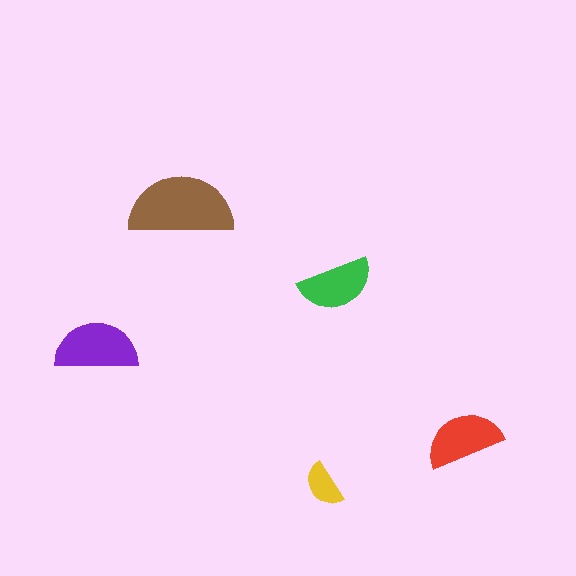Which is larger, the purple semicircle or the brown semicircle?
The brown one.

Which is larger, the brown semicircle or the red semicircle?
The brown one.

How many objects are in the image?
There are 5 objects in the image.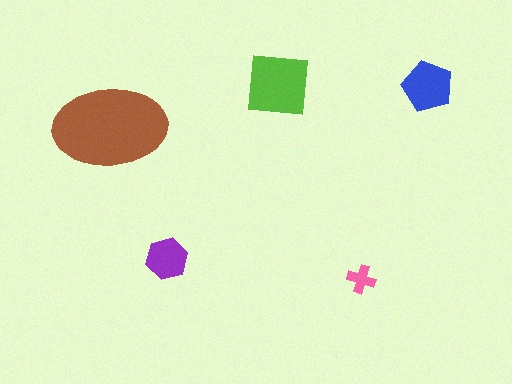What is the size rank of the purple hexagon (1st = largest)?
4th.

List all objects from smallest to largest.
The pink cross, the purple hexagon, the blue pentagon, the lime square, the brown ellipse.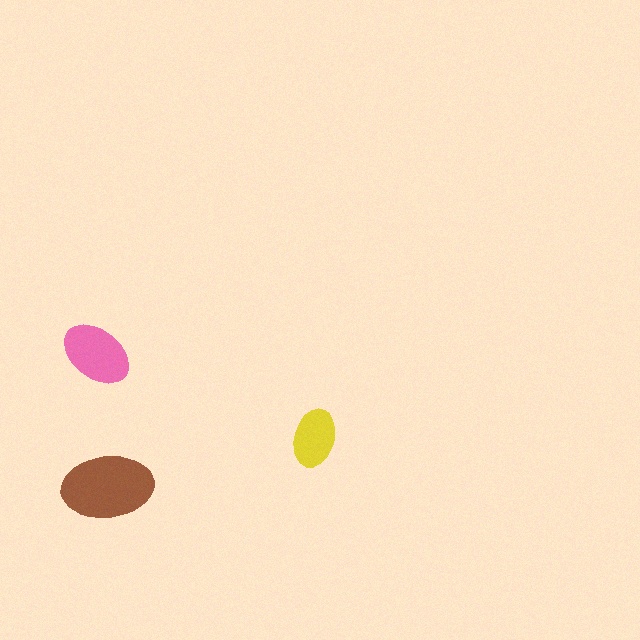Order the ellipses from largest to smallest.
the brown one, the pink one, the yellow one.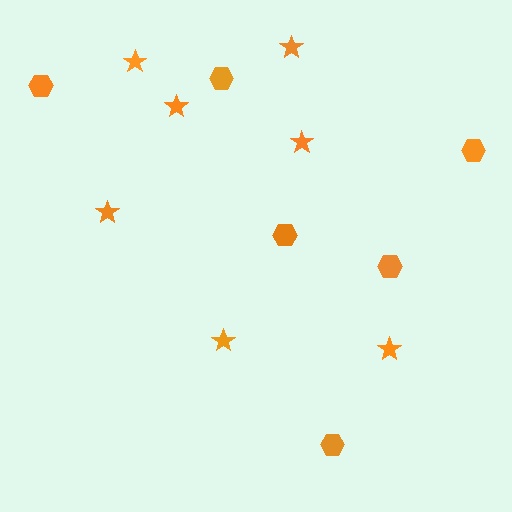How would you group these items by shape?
There are 2 groups: one group of hexagons (6) and one group of stars (7).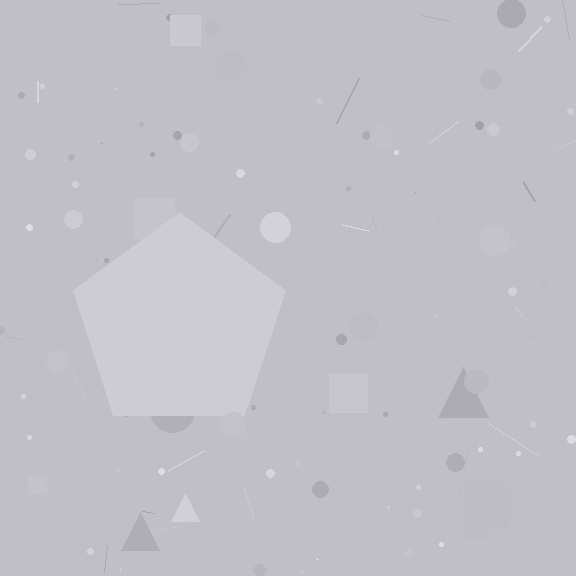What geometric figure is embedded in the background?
A pentagon is embedded in the background.